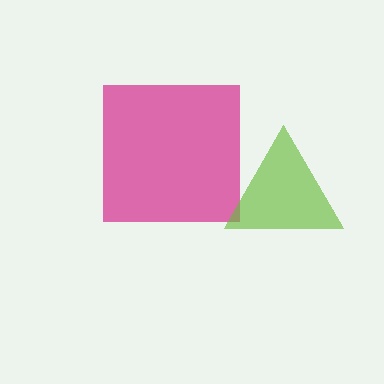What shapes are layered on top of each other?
The layered shapes are: a magenta square, a lime triangle.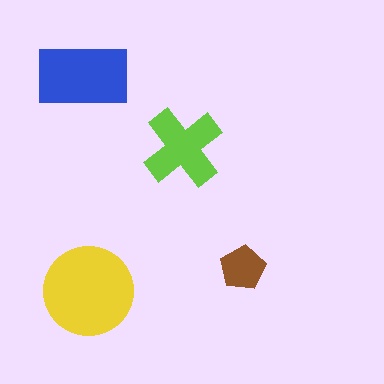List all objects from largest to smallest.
The yellow circle, the blue rectangle, the lime cross, the brown pentagon.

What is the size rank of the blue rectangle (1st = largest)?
2nd.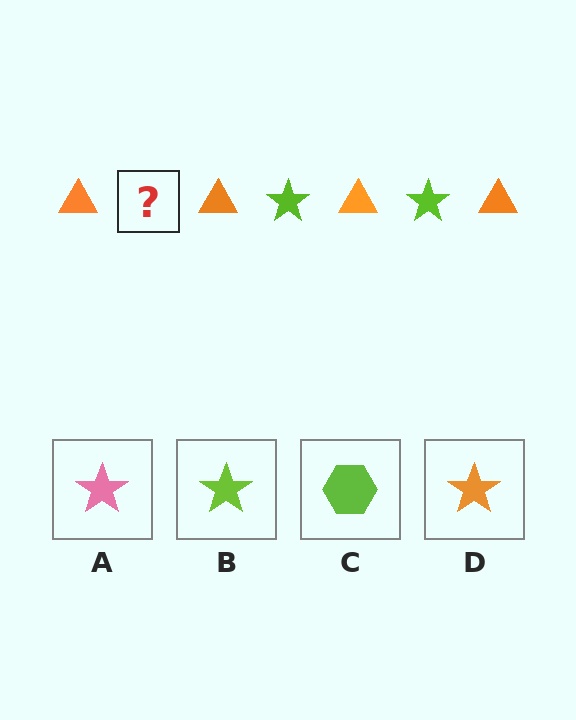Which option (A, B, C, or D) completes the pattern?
B.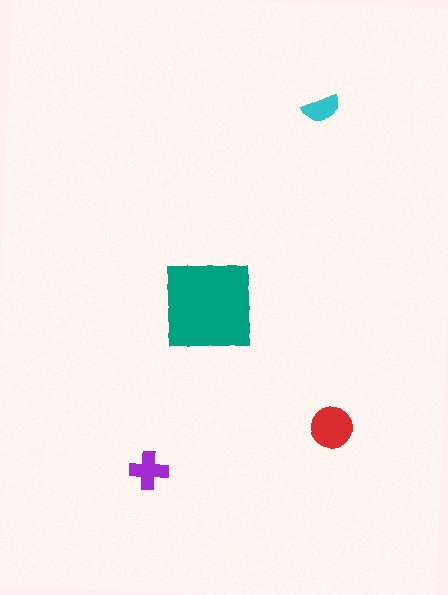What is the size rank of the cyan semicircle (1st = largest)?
4th.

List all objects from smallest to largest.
The cyan semicircle, the purple cross, the red circle, the teal square.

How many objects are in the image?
There are 4 objects in the image.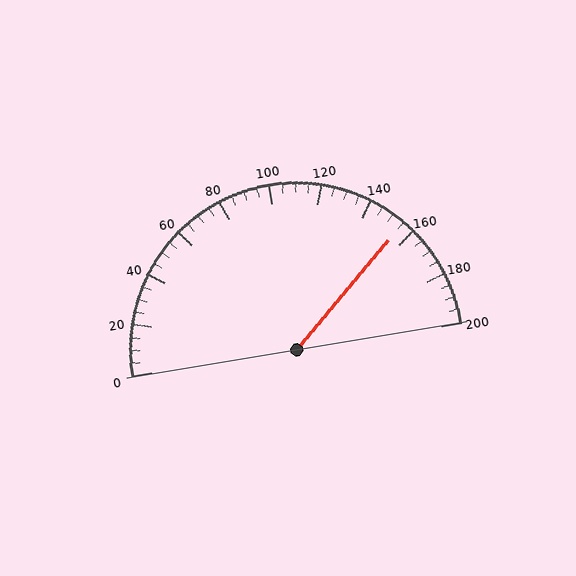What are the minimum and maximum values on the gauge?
The gauge ranges from 0 to 200.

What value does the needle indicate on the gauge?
The needle indicates approximately 155.